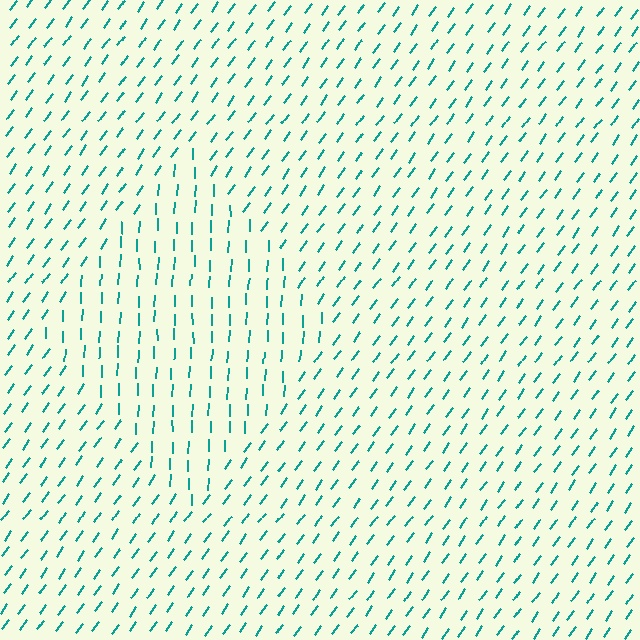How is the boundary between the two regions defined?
The boundary is defined purely by a change in line orientation (approximately 34 degrees difference). All lines are the same color and thickness.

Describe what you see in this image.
The image is filled with small teal line segments. A diamond region in the image has lines oriented differently from the surrounding lines, creating a visible texture boundary.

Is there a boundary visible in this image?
Yes, there is a texture boundary formed by a change in line orientation.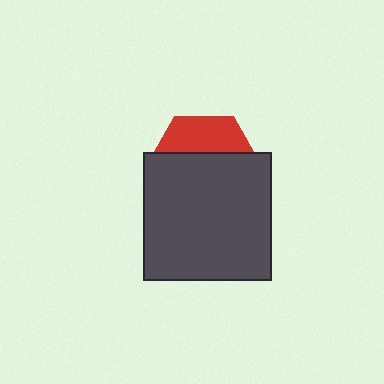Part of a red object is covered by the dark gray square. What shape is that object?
It is a hexagon.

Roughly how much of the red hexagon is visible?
A small part of it is visible (roughly 31%).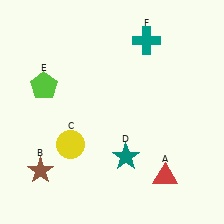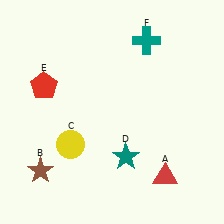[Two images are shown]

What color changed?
The pentagon (E) changed from lime in Image 1 to red in Image 2.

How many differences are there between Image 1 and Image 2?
There is 1 difference between the two images.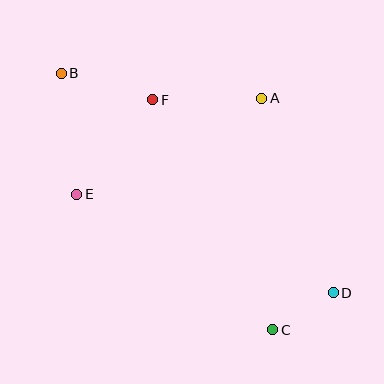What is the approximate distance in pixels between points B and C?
The distance between B and C is approximately 332 pixels.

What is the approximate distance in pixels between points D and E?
The distance between D and E is approximately 275 pixels.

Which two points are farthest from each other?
Points B and D are farthest from each other.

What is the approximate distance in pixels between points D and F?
The distance between D and F is approximately 265 pixels.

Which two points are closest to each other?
Points C and D are closest to each other.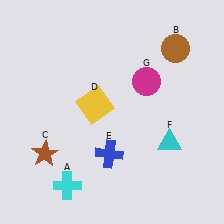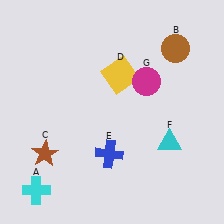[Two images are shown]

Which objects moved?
The objects that moved are: the cyan cross (A), the yellow square (D).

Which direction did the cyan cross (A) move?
The cyan cross (A) moved left.